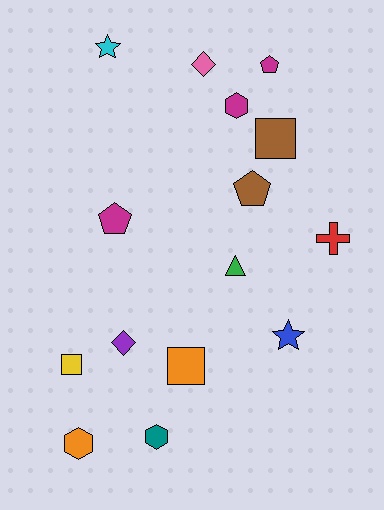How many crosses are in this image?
There is 1 cross.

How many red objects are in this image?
There is 1 red object.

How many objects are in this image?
There are 15 objects.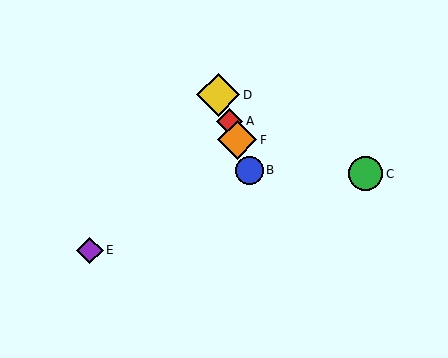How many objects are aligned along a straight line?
4 objects (A, B, D, F) are aligned along a straight line.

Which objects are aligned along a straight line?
Objects A, B, D, F are aligned along a straight line.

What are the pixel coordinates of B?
Object B is at (249, 170).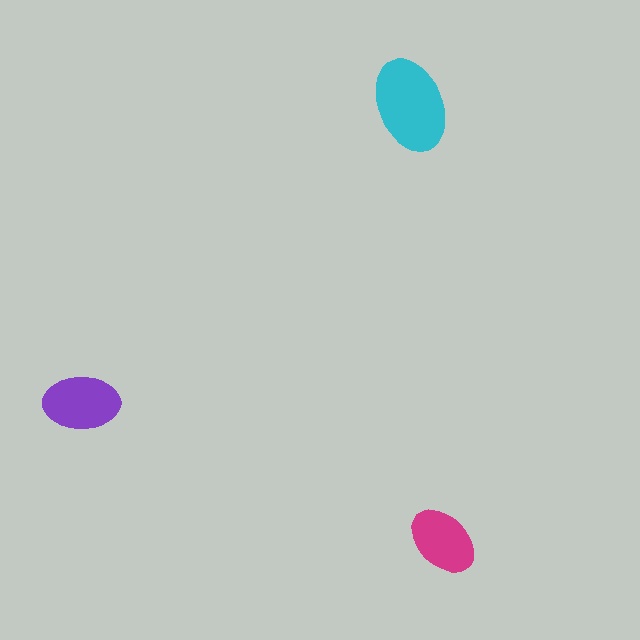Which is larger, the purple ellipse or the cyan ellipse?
The cyan one.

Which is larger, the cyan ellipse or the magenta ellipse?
The cyan one.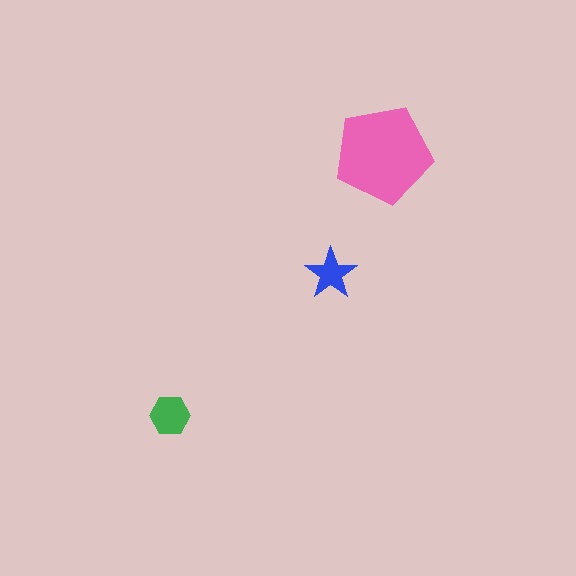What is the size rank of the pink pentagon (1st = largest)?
1st.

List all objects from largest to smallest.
The pink pentagon, the green hexagon, the blue star.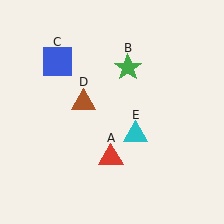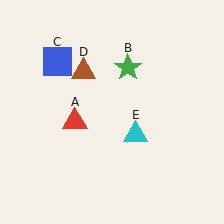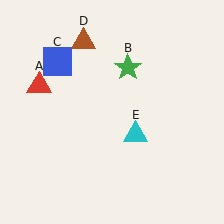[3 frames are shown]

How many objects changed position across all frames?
2 objects changed position: red triangle (object A), brown triangle (object D).